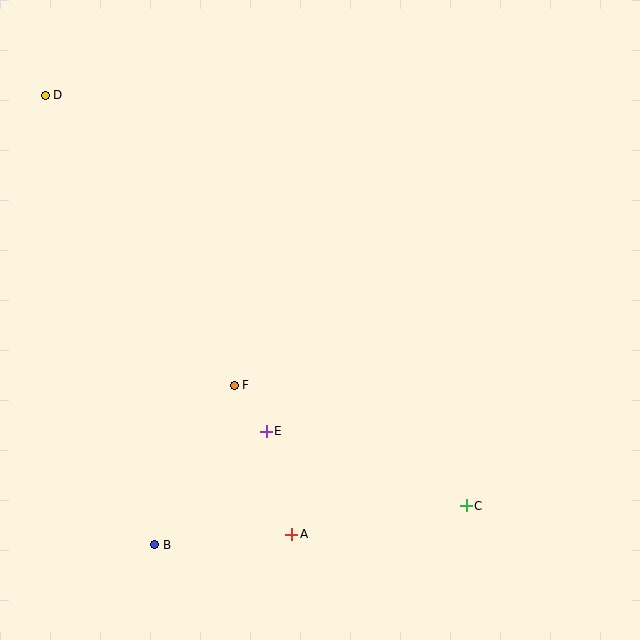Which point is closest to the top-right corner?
Point C is closest to the top-right corner.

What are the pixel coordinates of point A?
Point A is at (292, 534).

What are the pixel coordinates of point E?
Point E is at (266, 431).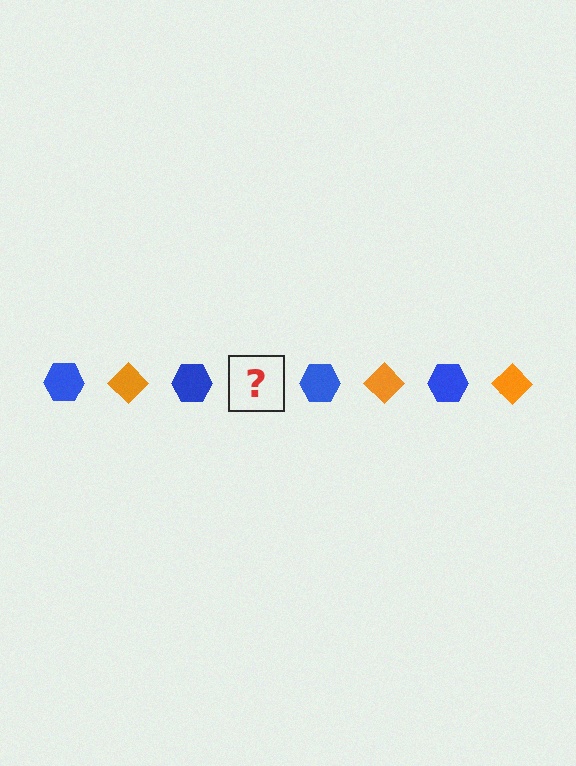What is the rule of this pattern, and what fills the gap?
The rule is that the pattern alternates between blue hexagon and orange diamond. The gap should be filled with an orange diamond.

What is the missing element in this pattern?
The missing element is an orange diamond.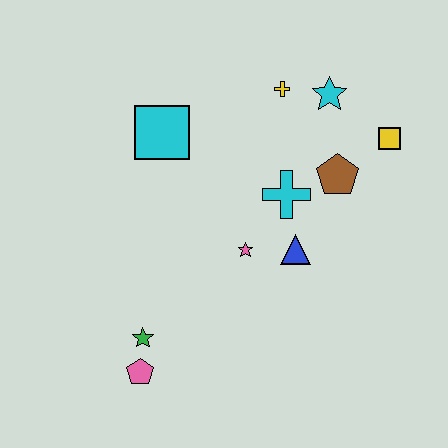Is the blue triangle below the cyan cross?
Yes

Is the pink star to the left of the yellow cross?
Yes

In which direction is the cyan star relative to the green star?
The cyan star is above the green star.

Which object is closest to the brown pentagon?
The cyan cross is closest to the brown pentagon.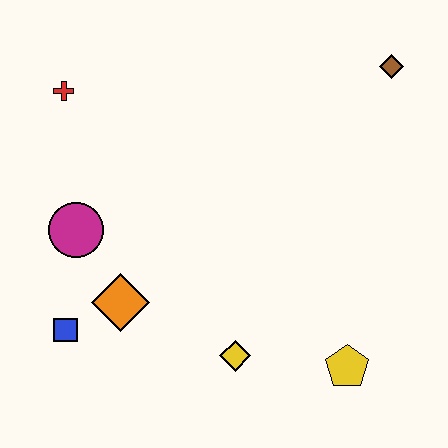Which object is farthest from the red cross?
The yellow pentagon is farthest from the red cross.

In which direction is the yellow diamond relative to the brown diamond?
The yellow diamond is below the brown diamond.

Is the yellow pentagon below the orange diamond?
Yes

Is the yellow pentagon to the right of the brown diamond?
No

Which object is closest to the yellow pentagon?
The yellow diamond is closest to the yellow pentagon.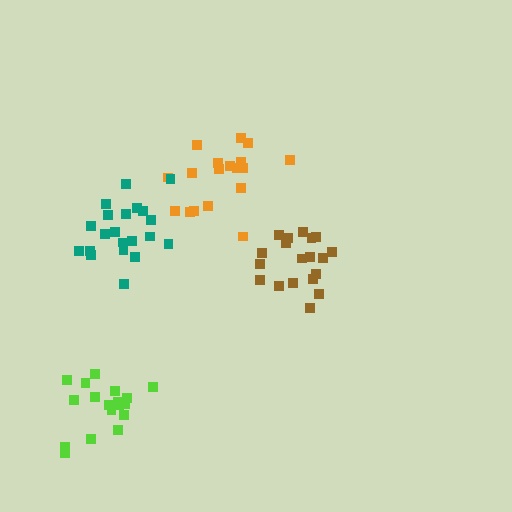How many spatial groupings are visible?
There are 4 spatial groupings.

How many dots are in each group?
Group 1: 18 dots, Group 2: 18 dots, Group 3: 19 dots, Group 4: 21 dots (76 total).